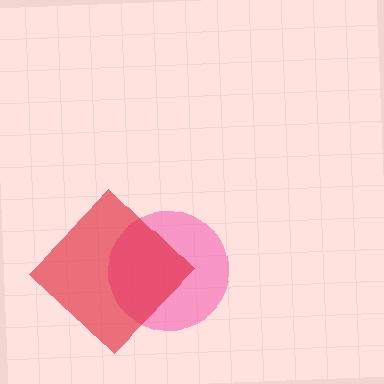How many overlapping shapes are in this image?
There are 2 overlapping shapes in the image.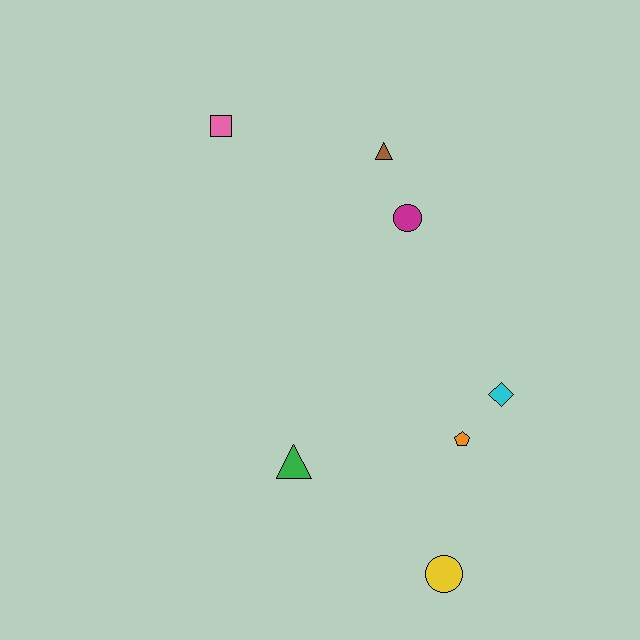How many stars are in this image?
There are no stars.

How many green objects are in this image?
There is 1 green object.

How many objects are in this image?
There are 7 objects.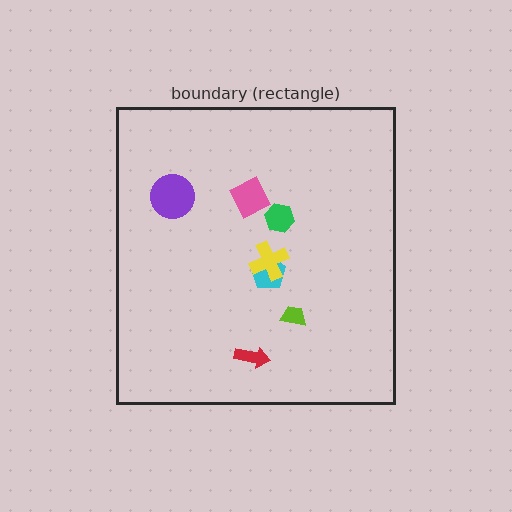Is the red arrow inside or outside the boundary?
Inside.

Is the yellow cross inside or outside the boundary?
Inside.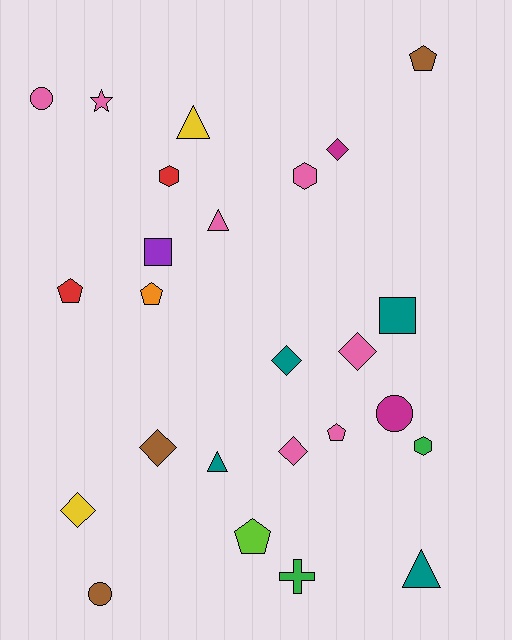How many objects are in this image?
There are 25 objects.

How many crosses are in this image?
There is 1 cross.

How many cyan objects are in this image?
There are no cyan objects.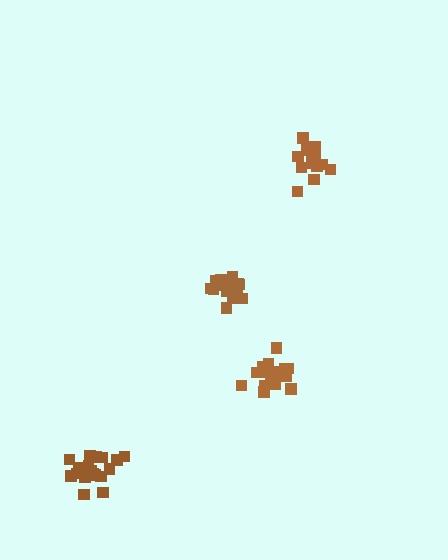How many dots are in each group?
Group 1: 20 dots, Group 2: 15 dots, Group 3: 19 dots, Group 4: 19 dots (73 total).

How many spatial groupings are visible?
There are 4 spatial groupings.